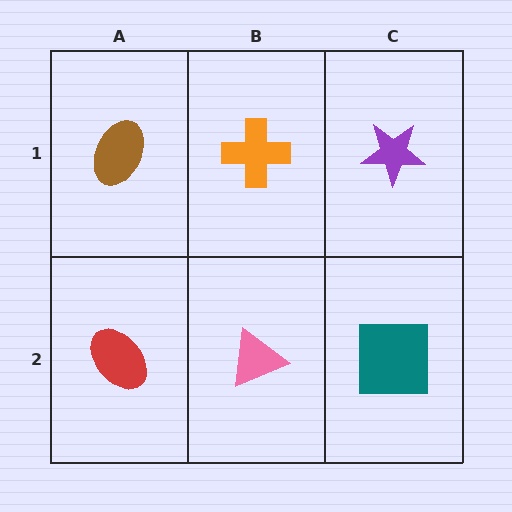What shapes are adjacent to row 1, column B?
A pink triangle (row 2, column B), a brown ellipse (row 1, column A), a purple star (row 1, column C).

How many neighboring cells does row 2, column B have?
3.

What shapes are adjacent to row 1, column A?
A red ellipse (row 2, column A), an orange cross (row 1, column B).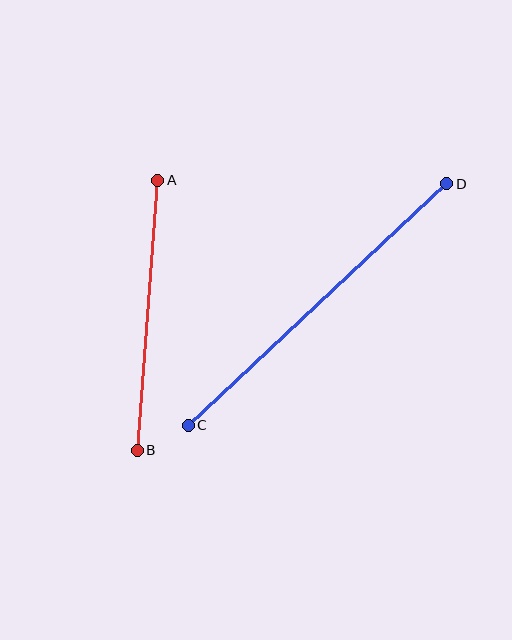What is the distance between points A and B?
The distance is approximately 271 pixels.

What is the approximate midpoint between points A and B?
The midpoint is at approximately (148, 315) pixels.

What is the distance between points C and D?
The distance is approximately 353 pixels.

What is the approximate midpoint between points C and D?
The midpoint is at approximately (317, 304) pixels.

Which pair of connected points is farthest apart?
Points C and D are farthest apart.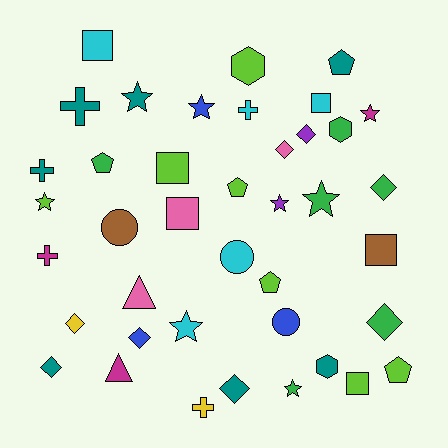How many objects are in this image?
There are 40 objects.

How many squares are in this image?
There are 6 squares.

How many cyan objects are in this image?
There are 5 cyan objects.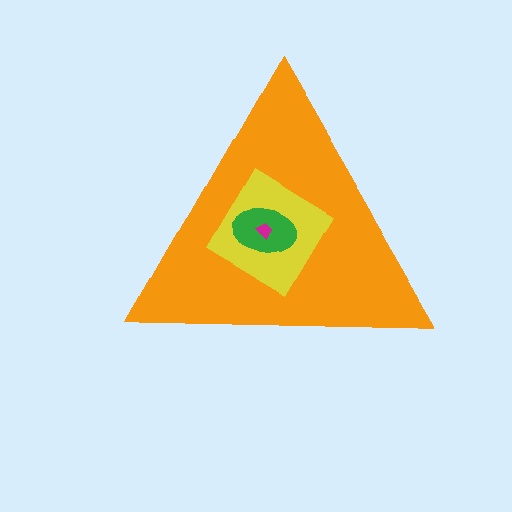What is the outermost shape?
The orange triangle.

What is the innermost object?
The magenta trapezoid.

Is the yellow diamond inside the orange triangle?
Yes.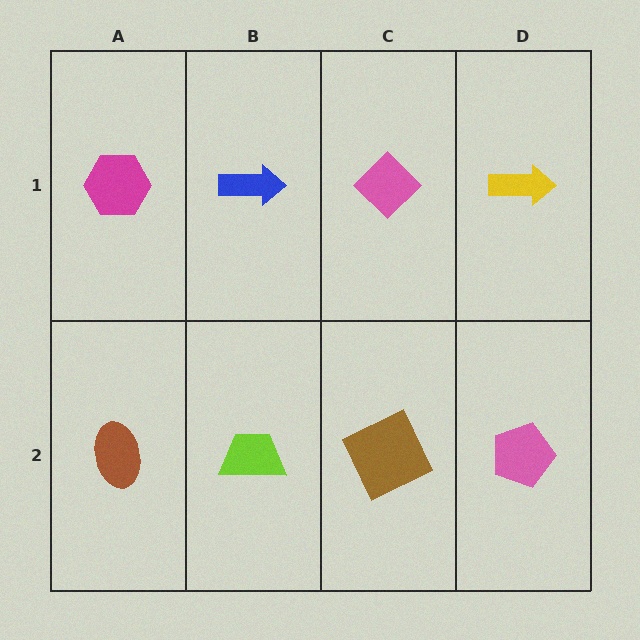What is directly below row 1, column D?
A pink pentagon.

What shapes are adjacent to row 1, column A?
A brown ellipse (row 2, column A), a blue arrow (row 1, column B).